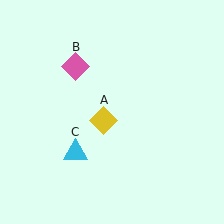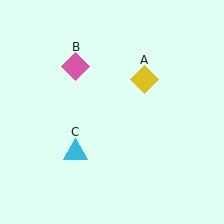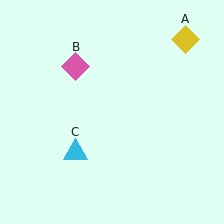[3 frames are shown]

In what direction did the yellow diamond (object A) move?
The yellow diamond (object A) moved up and to the right.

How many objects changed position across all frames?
1 object changed position: yellow diamond (object A).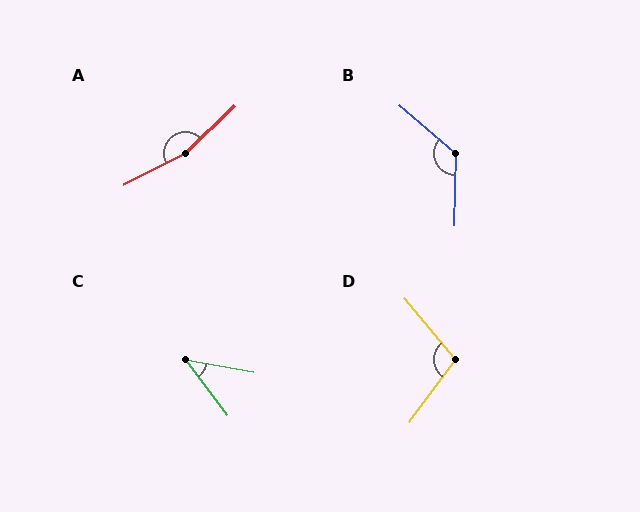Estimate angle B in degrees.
Approximately 130 degrees.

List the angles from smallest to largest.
C (43°), D (104°), B (130°), A (164°).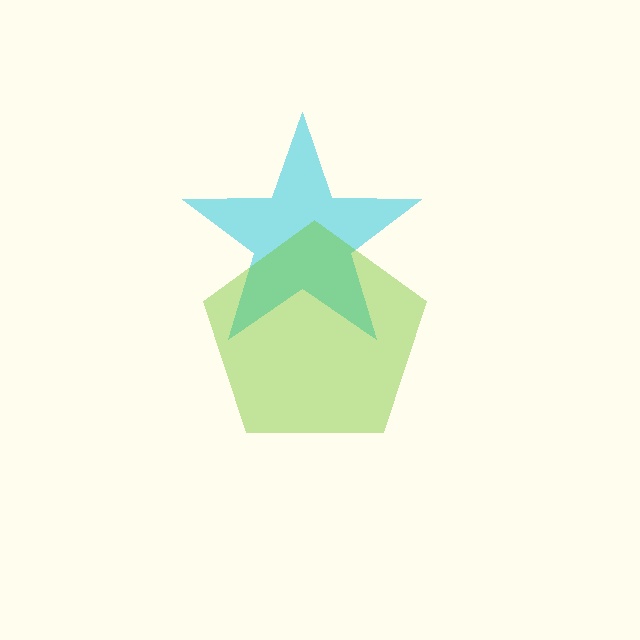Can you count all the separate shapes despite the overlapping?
Yes, there are 2 separate shapes.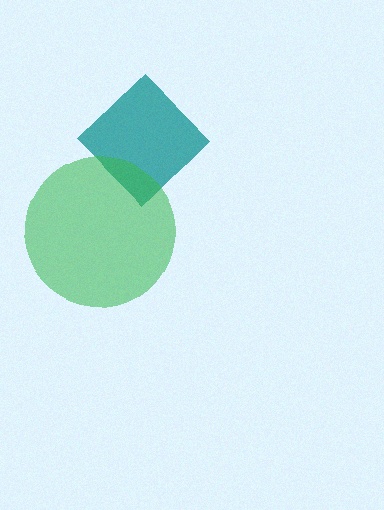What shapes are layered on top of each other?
The layered shapes are: a teal diamond, a green circle.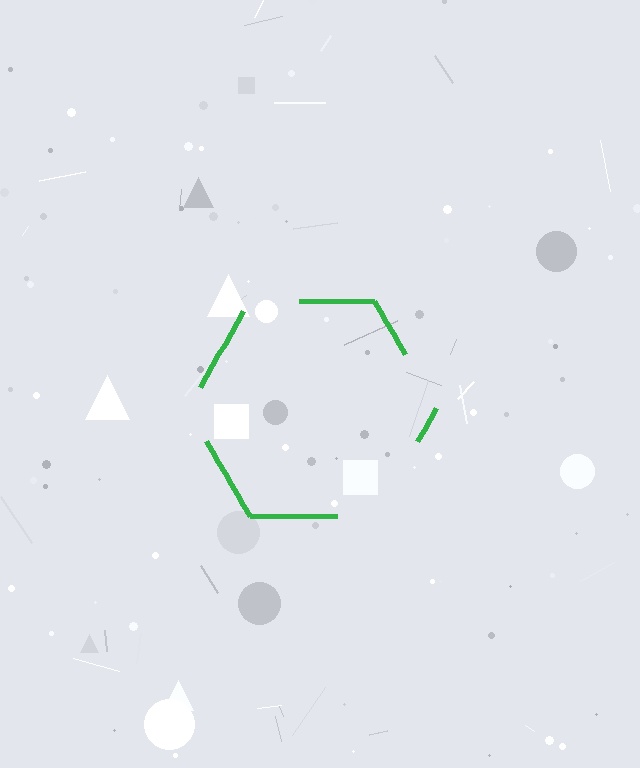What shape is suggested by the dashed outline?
The dashed outline suggests a hexagon.